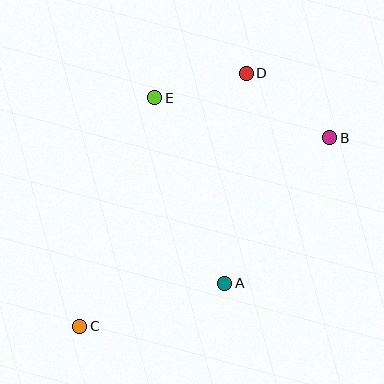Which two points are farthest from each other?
Points B and C are farthest from each other.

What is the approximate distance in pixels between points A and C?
The distance between A and C is approximately 151 pixels.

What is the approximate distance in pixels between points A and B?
The distance between A and B is approximately 180 pixels.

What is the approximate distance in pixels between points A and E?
The distance between A and E is approximately 199 pixels.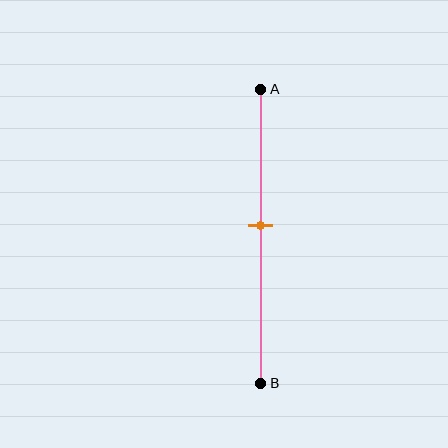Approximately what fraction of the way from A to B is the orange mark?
The orange mark is approximately 45% of the way from A to B.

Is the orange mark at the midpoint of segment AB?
No, the mark is at about 45% from A, not at the 50% midpoint.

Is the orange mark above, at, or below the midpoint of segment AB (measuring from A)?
The orange mark is above the midpoint of segment AB.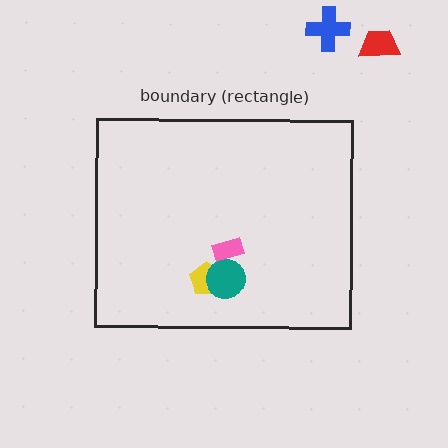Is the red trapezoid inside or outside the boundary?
Outside.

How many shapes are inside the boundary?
3 inside, 2 outside.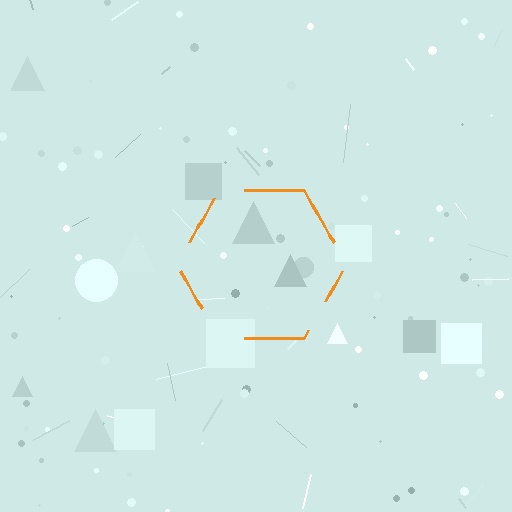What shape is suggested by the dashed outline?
The dashed outline suggests a hexagon.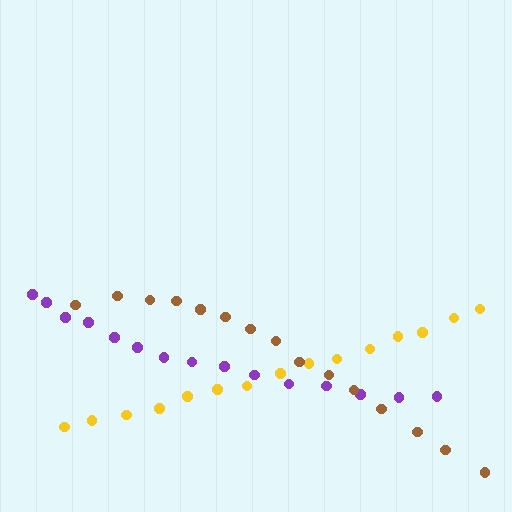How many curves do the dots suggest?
There are 3 distinct paths.